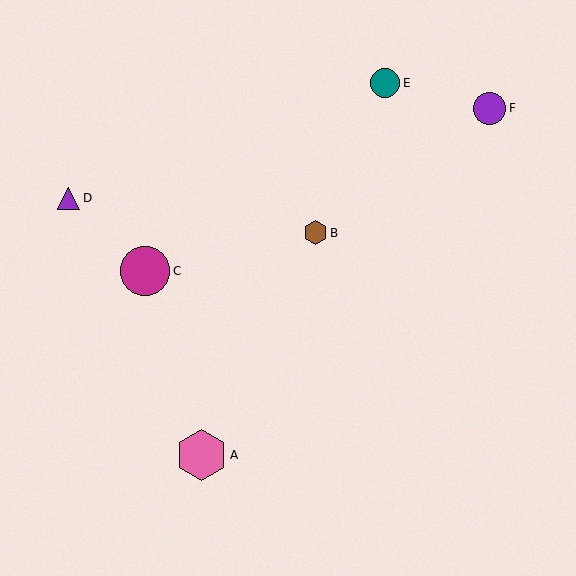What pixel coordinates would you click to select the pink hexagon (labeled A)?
Click at (202, 455) to select the pink hexagon A.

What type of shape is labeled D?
Shape D is a purple triangle.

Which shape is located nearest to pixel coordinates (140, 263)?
The magenta circle (labeled C) at (145, 271) is nearest to that location.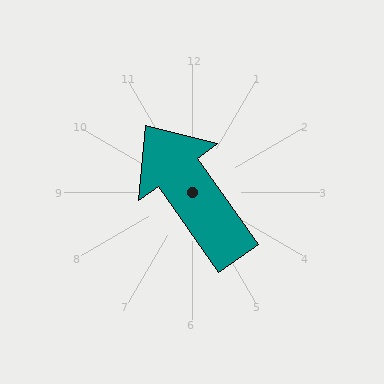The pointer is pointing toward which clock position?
Roughly 11 o'clock.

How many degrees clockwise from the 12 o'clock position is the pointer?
Approximately 325 degrees.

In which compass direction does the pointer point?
Northwest.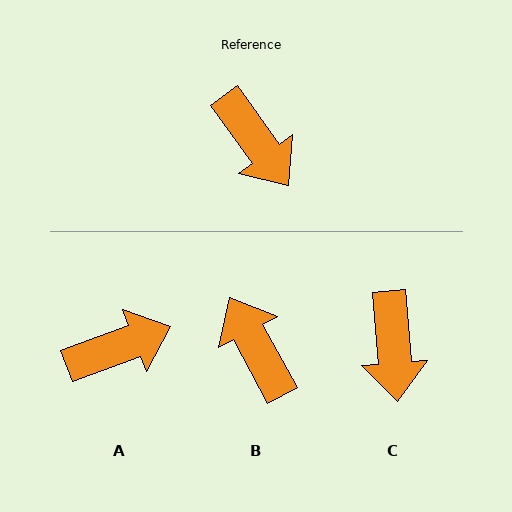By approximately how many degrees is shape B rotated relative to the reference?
Approximately 173 degrees counter-clockwise.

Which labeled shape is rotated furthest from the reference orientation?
B, about 173 degrees away.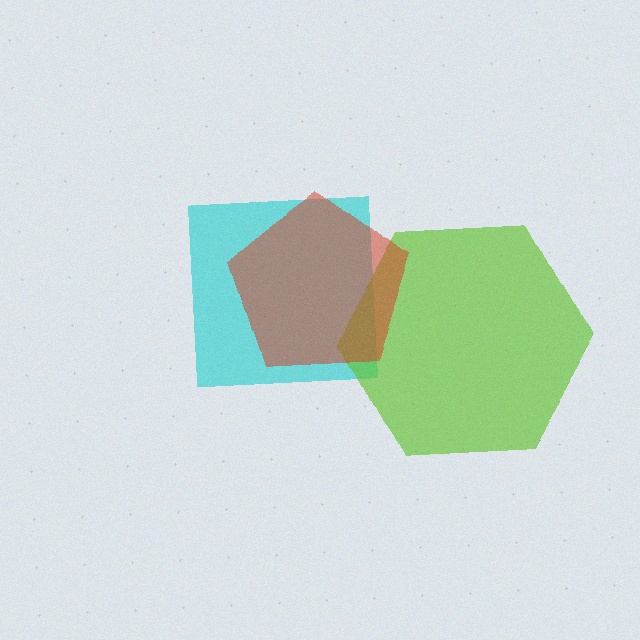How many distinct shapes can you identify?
There are 3 distinct shapes: a cyan square, a lime hexagon, a red pentagon.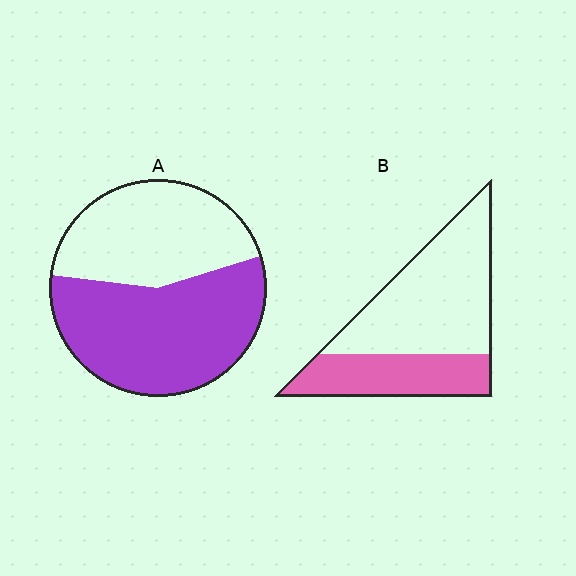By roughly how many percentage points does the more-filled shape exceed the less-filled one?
By roughly 20 percentage points (A over B).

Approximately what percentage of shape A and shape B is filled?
A is approximately 55% and B is approximately 35%.